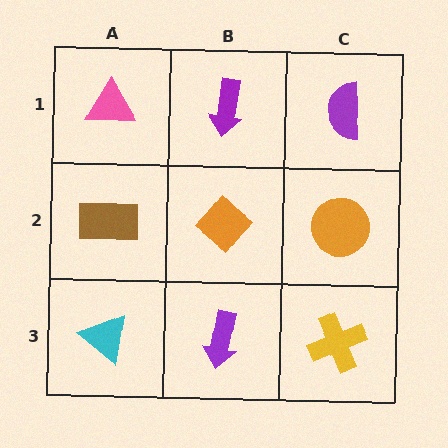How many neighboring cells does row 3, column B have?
3.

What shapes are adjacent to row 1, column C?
An orange circle (row 2, column C), a purple arrow (row 1, column B).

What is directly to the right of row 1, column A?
A purple arrow.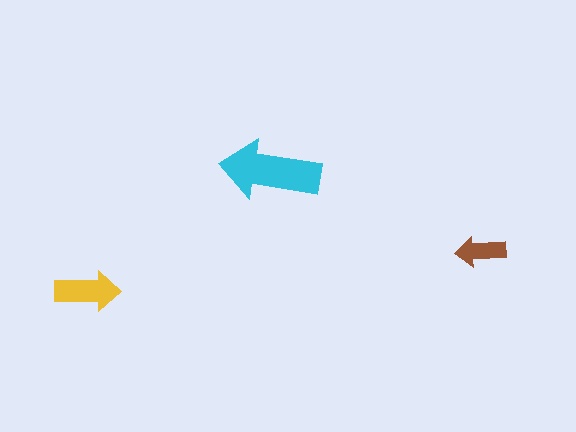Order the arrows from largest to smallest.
the cyan one, the yellow one, the brown one.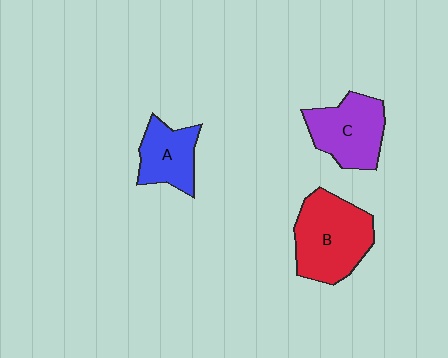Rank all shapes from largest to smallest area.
From largest to smallest: B (red), C (purple), A (blue).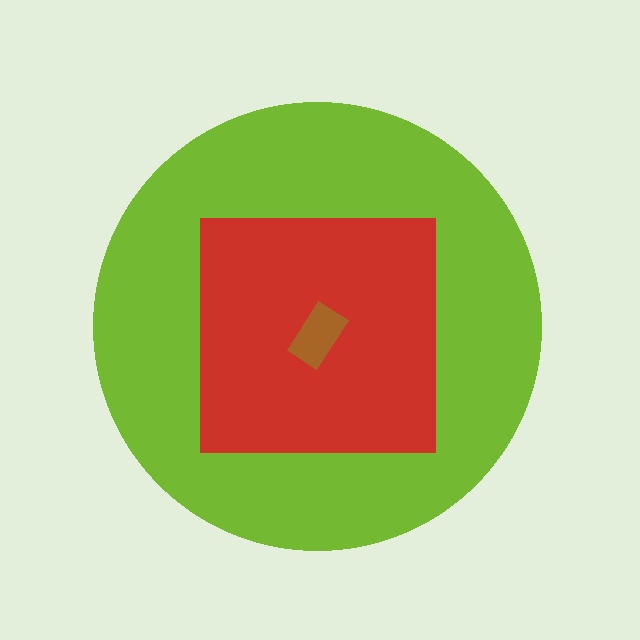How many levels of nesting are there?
3.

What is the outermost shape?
The lime circle.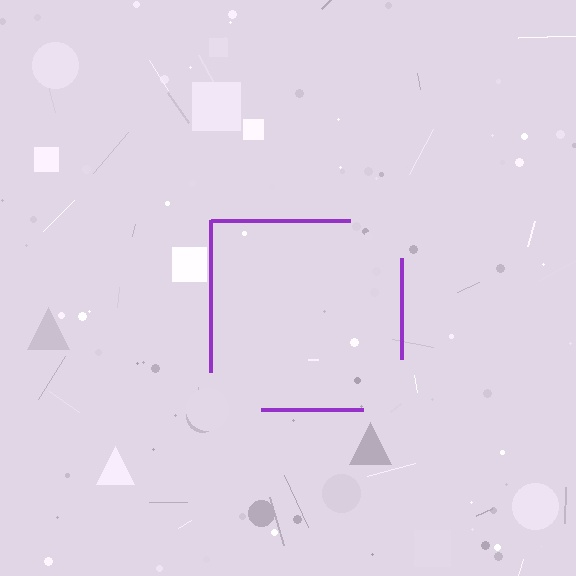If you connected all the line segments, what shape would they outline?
They would outline a square.